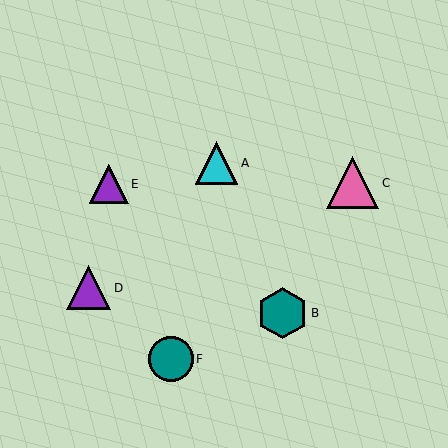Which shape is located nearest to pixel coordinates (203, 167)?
The cyan triangle (labeled A) at (217, 163) is nearest to that location.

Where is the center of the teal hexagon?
The center of the teal hexagon is at (283, 313).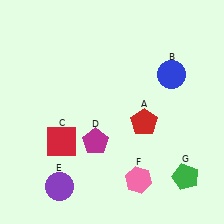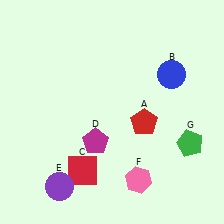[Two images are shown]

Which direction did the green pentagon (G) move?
The green pentagon (G) moved up.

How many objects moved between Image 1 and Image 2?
2 objects moved between the two images.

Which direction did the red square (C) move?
The red square (C) moved down.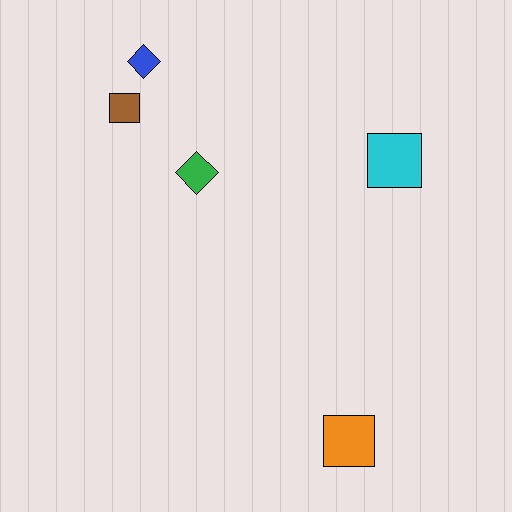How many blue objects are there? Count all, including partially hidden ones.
There is 1 blue object.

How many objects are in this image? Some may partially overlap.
There are 5 objects.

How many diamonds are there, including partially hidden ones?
There are 2 diamonds.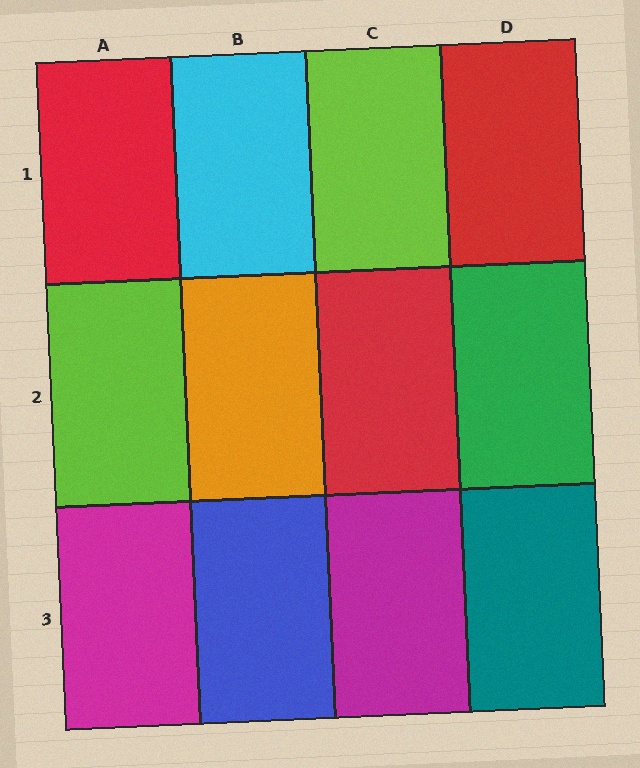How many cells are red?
3 cells are red.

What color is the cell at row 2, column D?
Green.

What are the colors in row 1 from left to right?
Red, cyan, lime, red.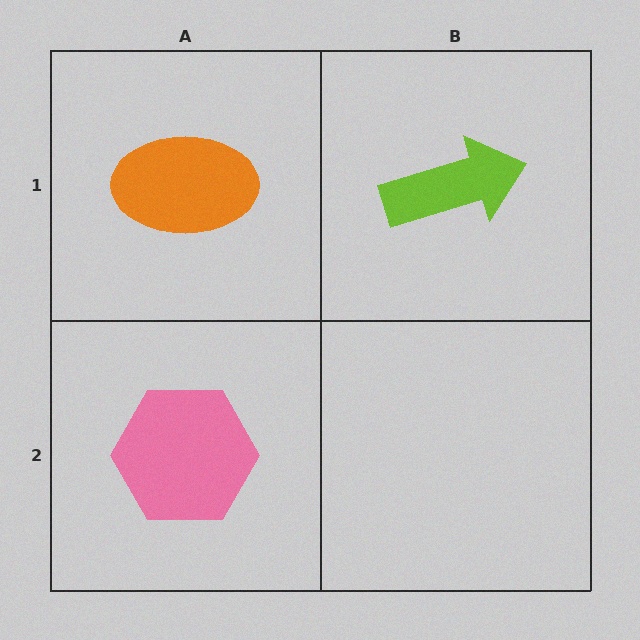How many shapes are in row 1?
2 shapes.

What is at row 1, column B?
A lime arrow.